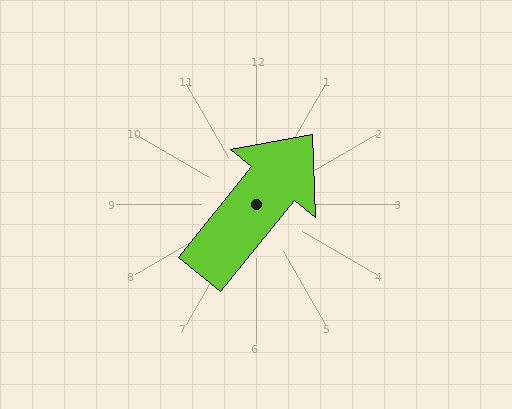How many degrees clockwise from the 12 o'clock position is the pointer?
Approximately 39 degrees.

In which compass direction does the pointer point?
Northeast.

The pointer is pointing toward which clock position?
Roughly 1 o'clock.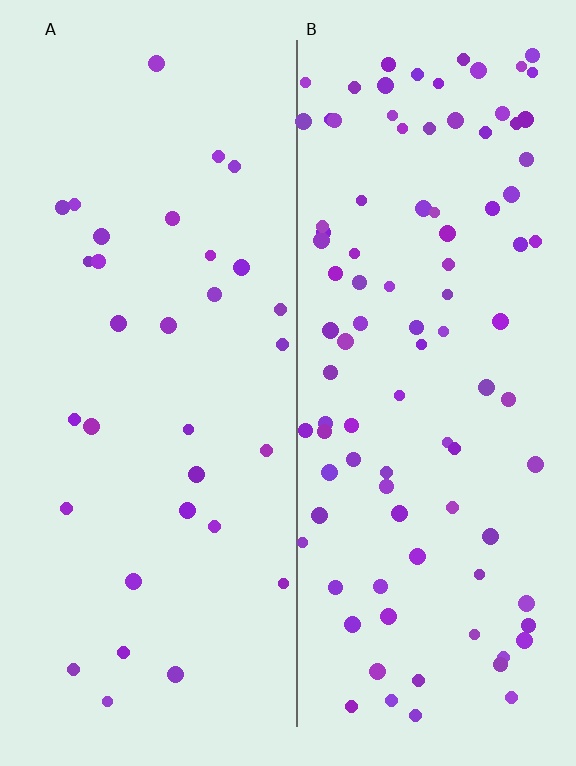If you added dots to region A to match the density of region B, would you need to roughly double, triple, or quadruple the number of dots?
Approximately triple.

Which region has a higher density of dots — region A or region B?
B (the right).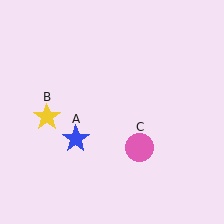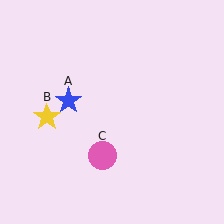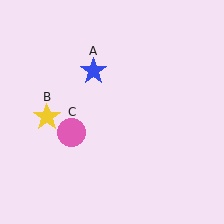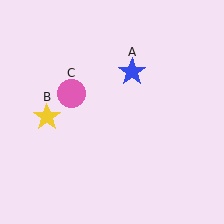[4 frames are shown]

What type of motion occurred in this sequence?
The blue star (object A), pink circle (object C) rotated clockwise around the center of the scene.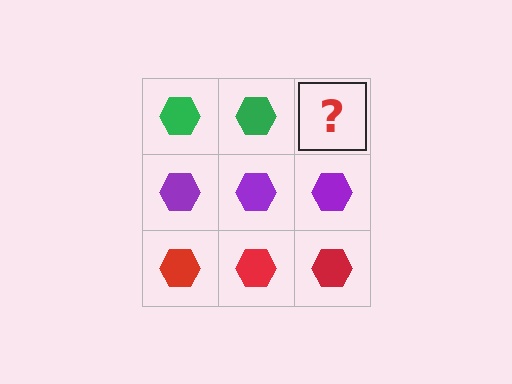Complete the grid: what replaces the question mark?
The question mark should be replaced with a green hexagon.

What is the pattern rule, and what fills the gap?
The rule is that each row has a consistent color. The gap should be filled with a green hexagon.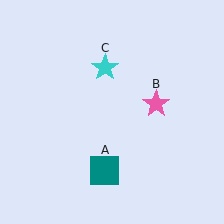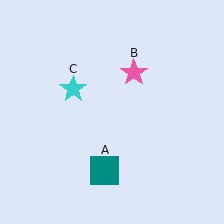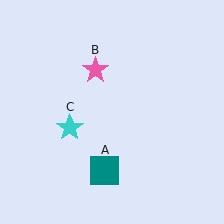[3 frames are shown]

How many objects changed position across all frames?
2 objects changed position: pink star (object B), cyan star (object C).